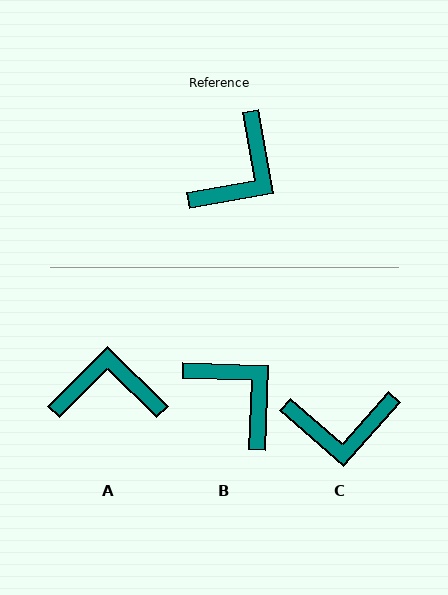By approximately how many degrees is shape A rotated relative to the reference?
Approximately 125 degrees counter-clockwise.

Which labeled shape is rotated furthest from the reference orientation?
A, about 125 degrees away.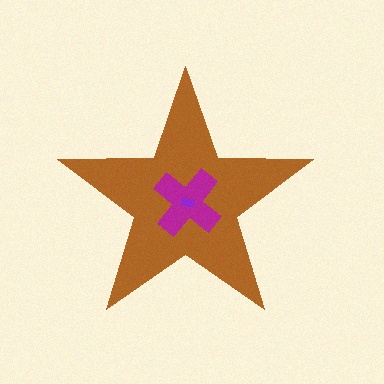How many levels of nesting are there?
3.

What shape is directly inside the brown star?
The magenta cross.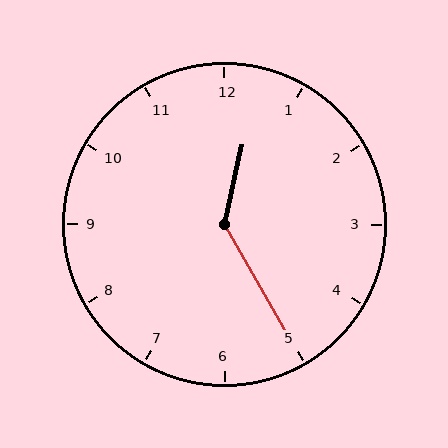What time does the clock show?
12:25.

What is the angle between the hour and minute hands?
Approximately 138 degrees.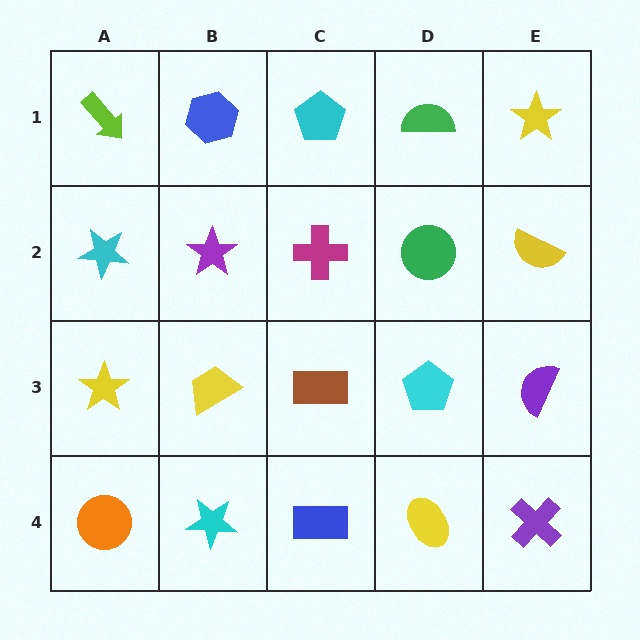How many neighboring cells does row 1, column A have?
2.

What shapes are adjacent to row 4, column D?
A cyan pentagon (row 3, column D), a blue rectangle (row 4, column C), a purple cross (row 4, column E).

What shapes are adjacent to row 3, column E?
A yellow semicircle (row 2, column E), a purple cross (row 4, column E), a cyan pentagon (row 3, column D).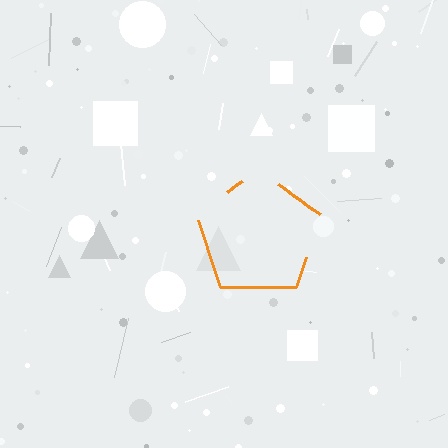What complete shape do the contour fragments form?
The contour fragments form a pentagon.